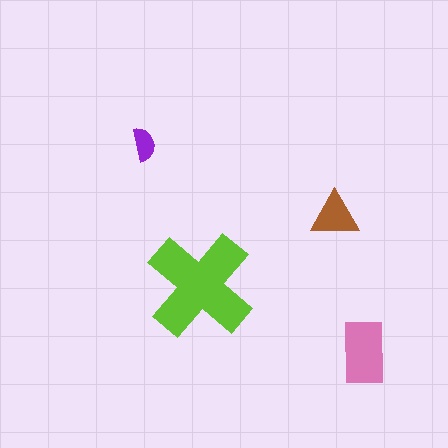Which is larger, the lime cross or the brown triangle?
The lime cross.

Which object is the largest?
The lime cross.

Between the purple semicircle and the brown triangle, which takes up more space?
The brown triangle.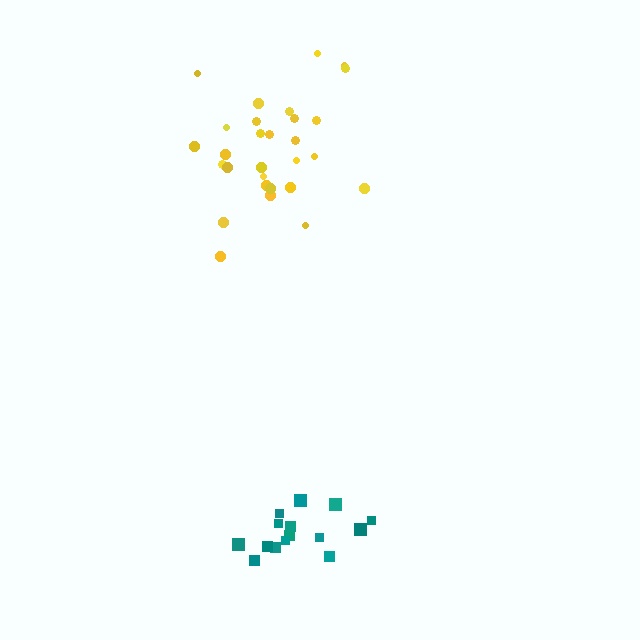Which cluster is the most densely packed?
Teal.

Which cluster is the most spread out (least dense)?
Yellow.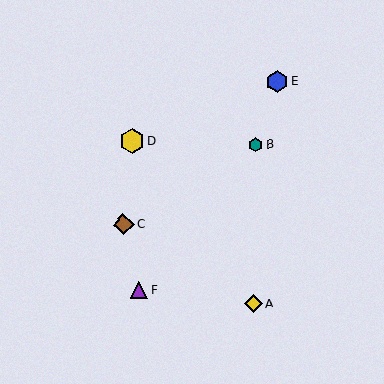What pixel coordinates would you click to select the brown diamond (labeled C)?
Click at (123, 224) to select the brown diamond C.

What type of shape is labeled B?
Shape B is a teal hexagon.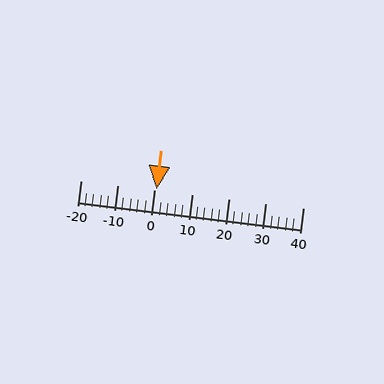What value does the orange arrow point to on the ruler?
The orange arrow points to approximately 0.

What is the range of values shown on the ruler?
The ruler shows values from -20 to 40.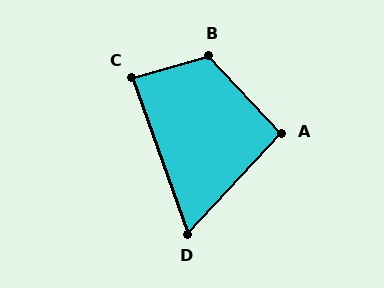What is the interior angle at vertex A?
Approximately 94 degrees (approximately right).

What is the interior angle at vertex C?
Approximately 86 degrees (approximately right).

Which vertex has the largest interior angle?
B, at approximately 117 degrees.